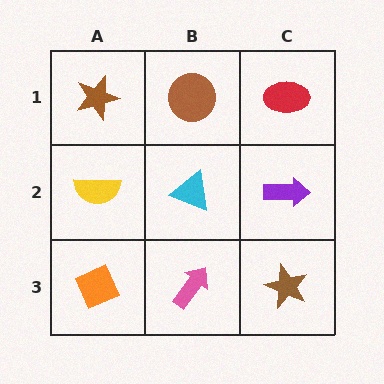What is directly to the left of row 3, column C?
A pink arrow.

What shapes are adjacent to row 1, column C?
A purple arrow (row 2, column C), a brown circle (row 1, column B).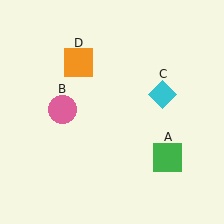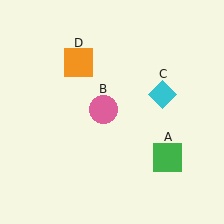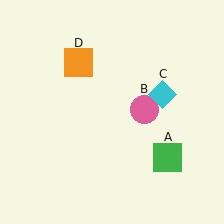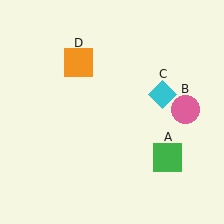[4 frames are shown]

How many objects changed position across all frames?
1 object changed position: pink circle (object B).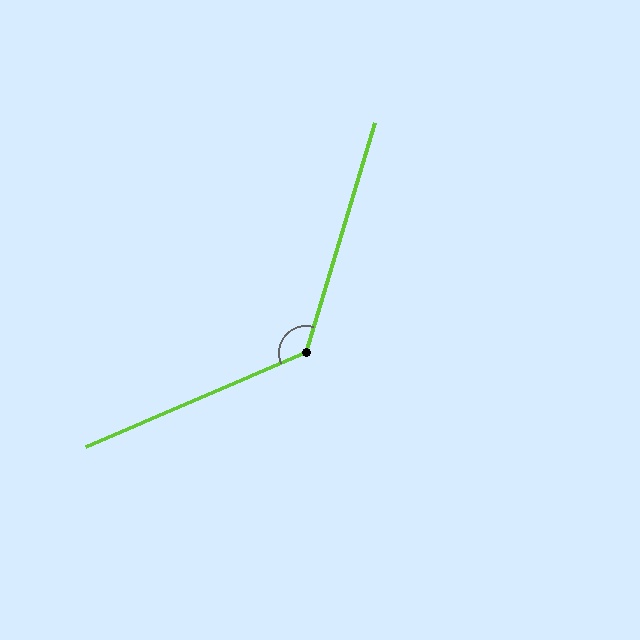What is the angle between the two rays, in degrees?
Approximately 130 degrees.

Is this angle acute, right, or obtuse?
It is obtuse.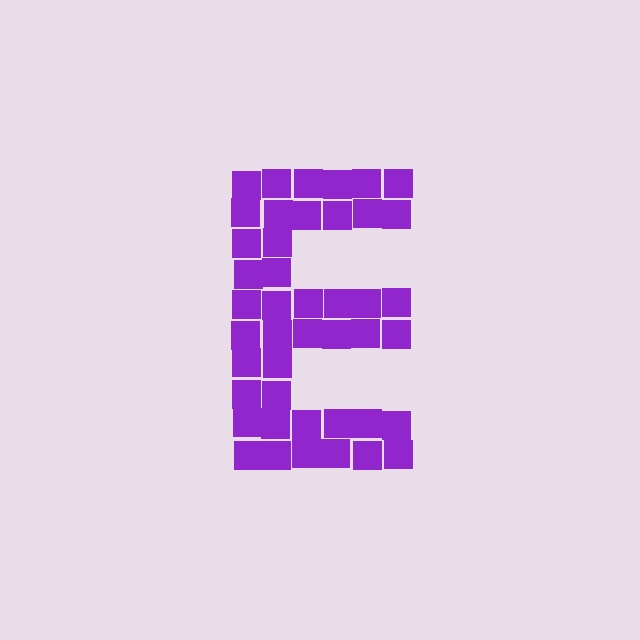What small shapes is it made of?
It is made of small squares.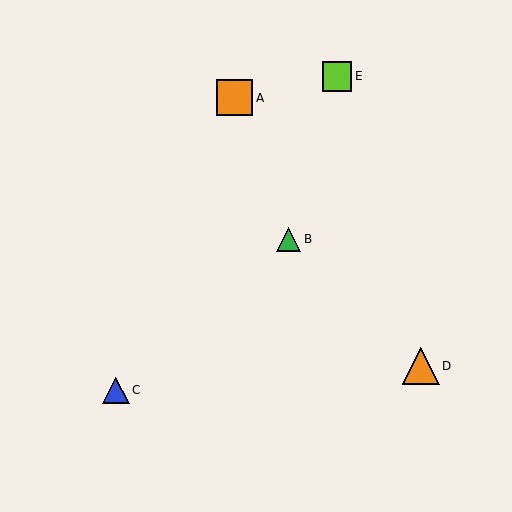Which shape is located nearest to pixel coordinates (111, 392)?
The blue triangle (labeled C) at (116, 391) is nearest to that location.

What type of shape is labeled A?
Shape A is an orange square.